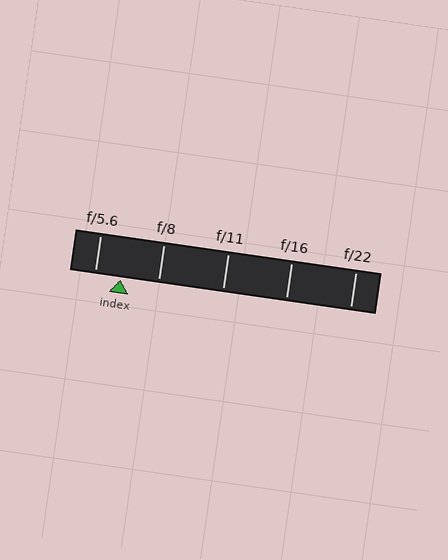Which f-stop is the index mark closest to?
The index mark is closest to f/5.6.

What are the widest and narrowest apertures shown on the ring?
The widest aperture shown is f/5.6 and the narrowest is f/22.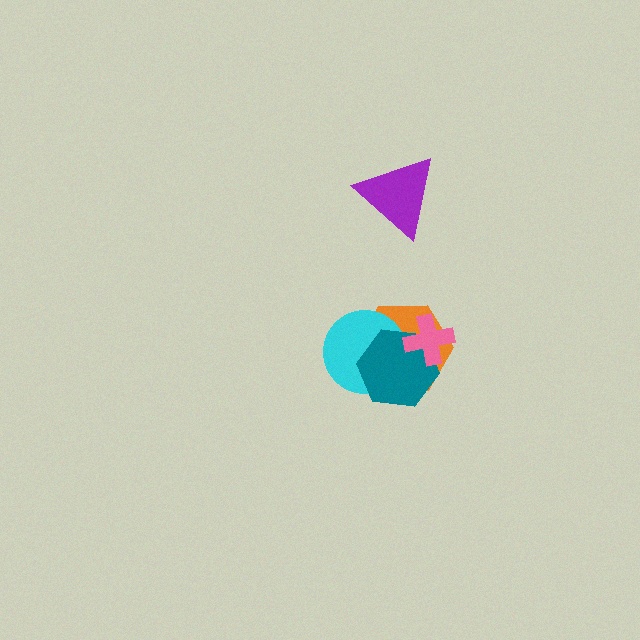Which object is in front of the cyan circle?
The teal hexagon is in front of the cyan circle.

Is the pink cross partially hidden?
No, no other shape covers it.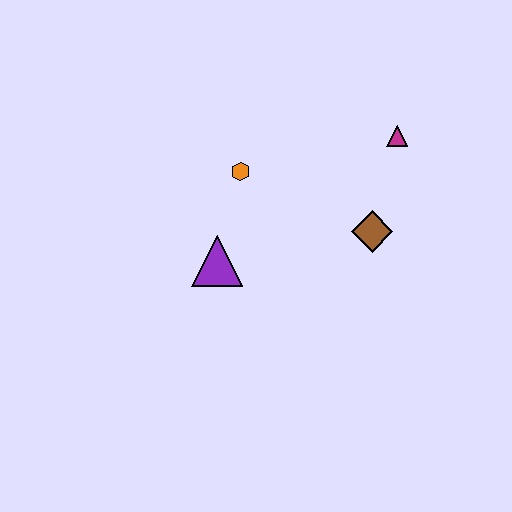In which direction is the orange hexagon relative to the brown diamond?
The orange hexagon is to the left of the brown diamond.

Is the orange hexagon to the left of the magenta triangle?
Yes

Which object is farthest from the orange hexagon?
The magenta triangle is farthest from the orange hexagon.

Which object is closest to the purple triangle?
The orange hexagon is closest to the purple triangle.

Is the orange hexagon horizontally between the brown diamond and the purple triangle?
Yes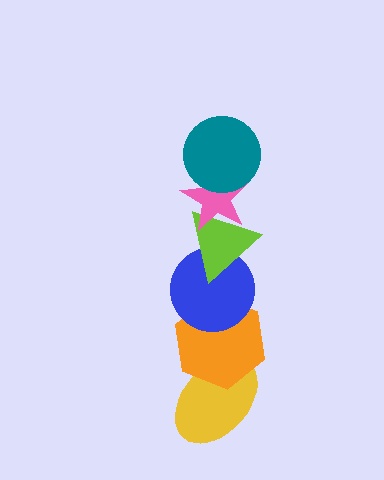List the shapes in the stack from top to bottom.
From top to bottom: the teal circle, the pink star, the lime triangle, the blue circle, the orange hexagon, the yellow ellipse.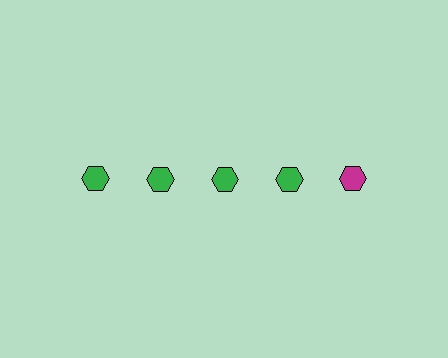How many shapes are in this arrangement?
There are 5 shapes arranged in a grid pattern.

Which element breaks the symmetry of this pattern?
The magenta hexagon in the top row, rightmost column breaks the symmetry. All other shapes are green hexagons.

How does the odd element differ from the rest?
It has a different color: magenta instead of green.